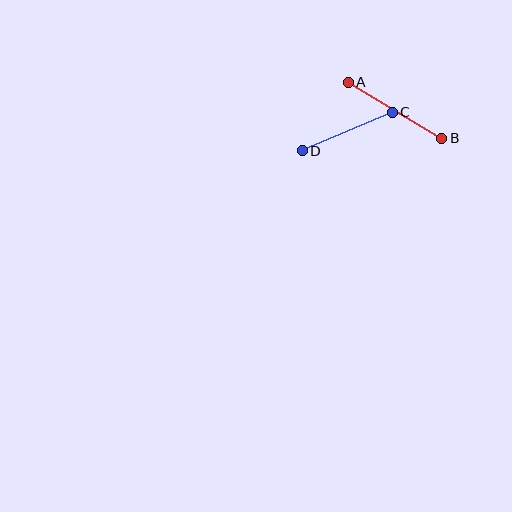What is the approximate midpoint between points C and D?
The midpoint is at approximately (347, 131) pixels.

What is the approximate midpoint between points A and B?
The midpoint is at approximately (395, 110) pixels.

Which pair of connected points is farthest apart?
Points A and B are farthest apart.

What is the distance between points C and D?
The distance is approximately 98 pixels.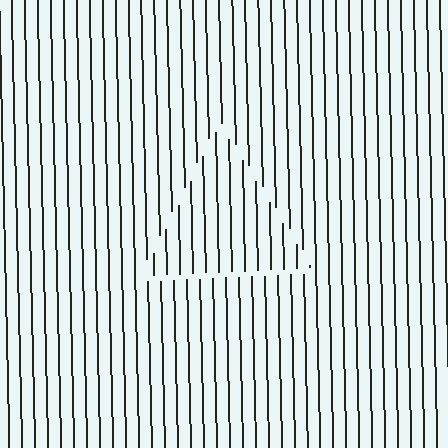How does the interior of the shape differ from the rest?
The interior of the shape contains the same grating, shifted by half a period — the contour is defined by the phase discontinuity where line-ends from the inner and outer gratings abut.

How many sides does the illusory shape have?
3 sides — the line-ends trace a triangle.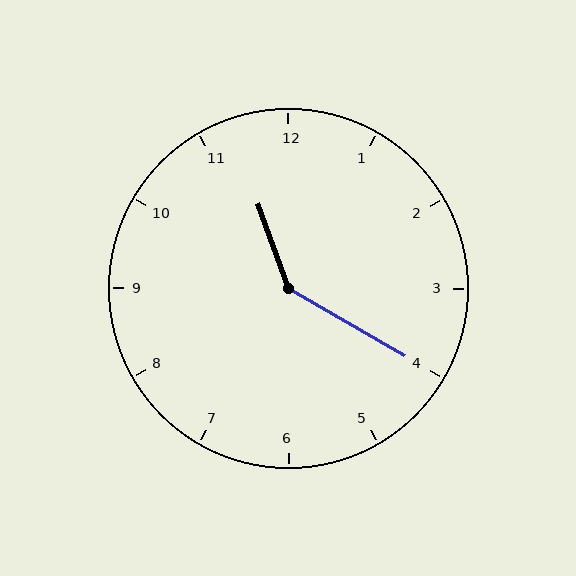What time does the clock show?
11:20.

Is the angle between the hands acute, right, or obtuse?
It is obtuse.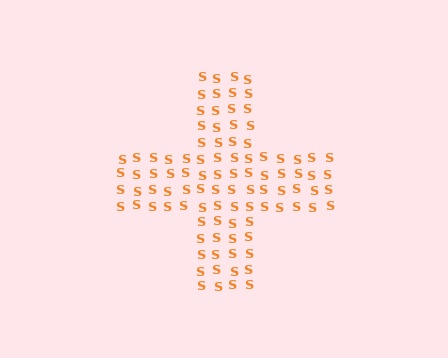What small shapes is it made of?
It is made of small letter S's.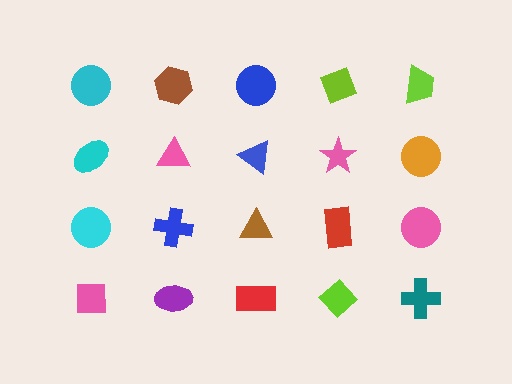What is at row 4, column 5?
A teal cross.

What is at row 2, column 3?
A blue triangle.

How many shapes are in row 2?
5 shapes.